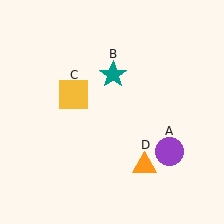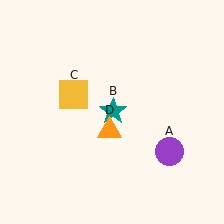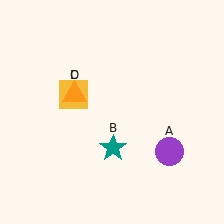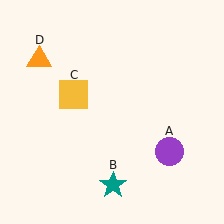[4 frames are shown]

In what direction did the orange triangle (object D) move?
The orange triangle (object D) moved up and to the left.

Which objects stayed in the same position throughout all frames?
Purple circle (object A) and yellow square (object C) remained stationary.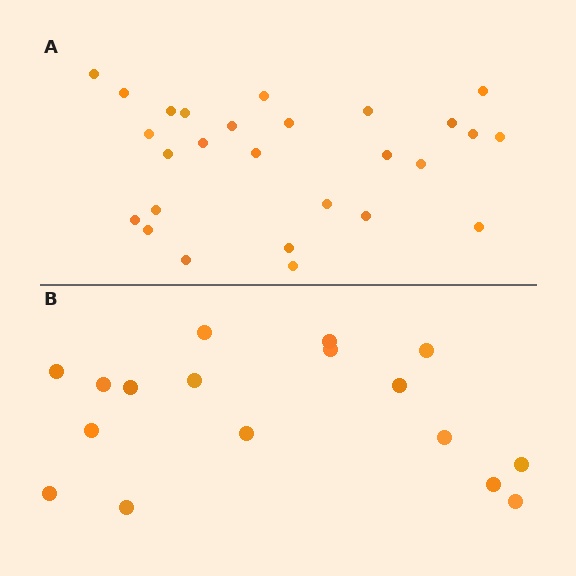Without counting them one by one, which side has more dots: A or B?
Region A (the top region) has more dots.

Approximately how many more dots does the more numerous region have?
Region A has roughly 10 or so more dots than region B.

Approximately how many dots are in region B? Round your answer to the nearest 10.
About 20 dots. (The exact count is 17, which rounds to 20.)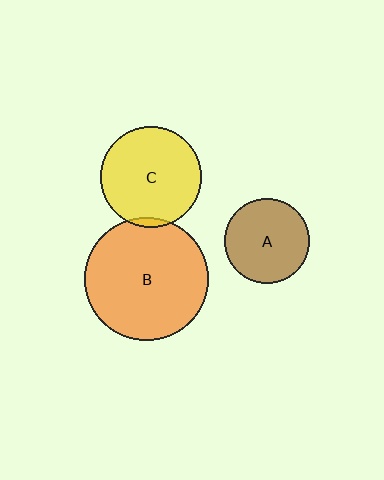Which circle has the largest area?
Circle B (orange).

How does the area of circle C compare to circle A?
Approximately 1.4 times.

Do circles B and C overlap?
Yes.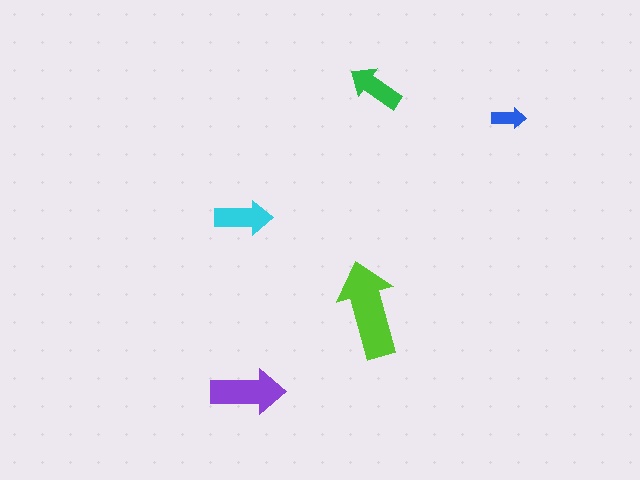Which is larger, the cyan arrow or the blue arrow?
The cyan one.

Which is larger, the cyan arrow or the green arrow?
The cyan one.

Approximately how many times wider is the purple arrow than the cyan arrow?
About 1.5 times wider.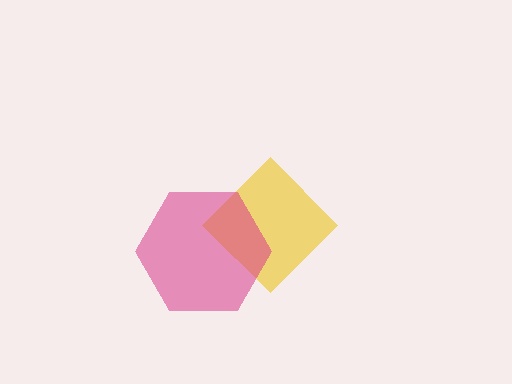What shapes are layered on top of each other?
The layered shapes are: a yellow diamond, a magenta hexagon.